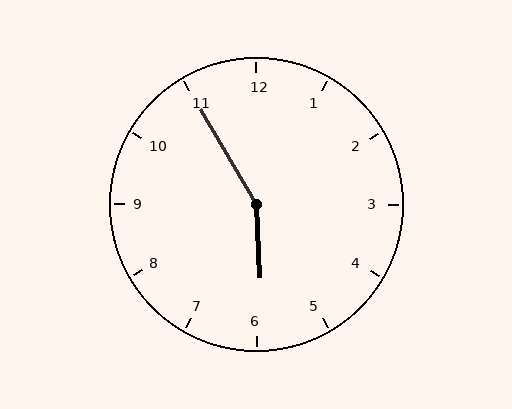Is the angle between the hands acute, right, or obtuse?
It is obtuse.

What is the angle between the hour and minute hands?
Approximately 152 degrees.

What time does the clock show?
5:55.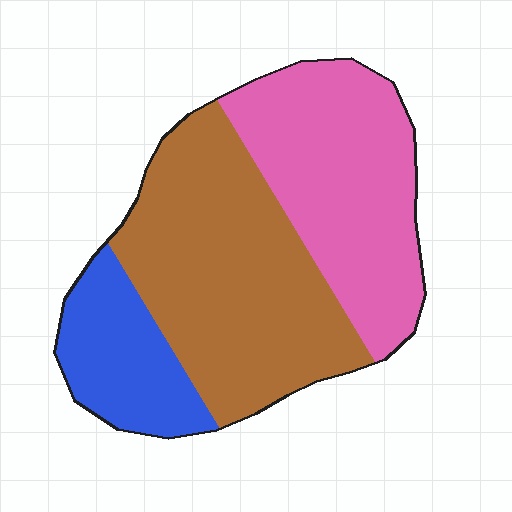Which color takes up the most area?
Brown, at roughly 45%.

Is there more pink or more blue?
Pink.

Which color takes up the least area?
Blue, at roughly 20%.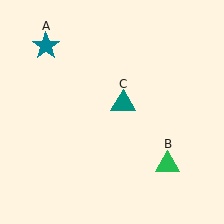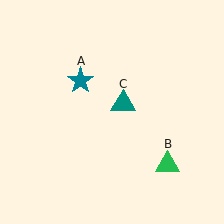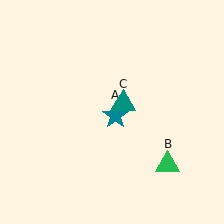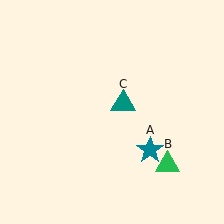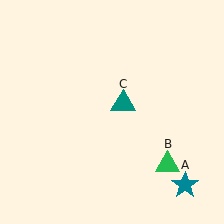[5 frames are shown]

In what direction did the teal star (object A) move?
The teal star (object A) moved down and to the right.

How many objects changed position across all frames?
1 object changed position: teal star (object A).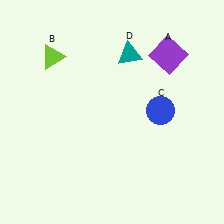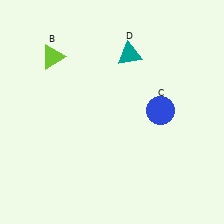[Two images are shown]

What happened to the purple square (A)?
The purple square (A) was removed in Image 2. It was in the top-right area of Image 1.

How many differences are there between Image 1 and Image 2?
There is 1 difference between the two images.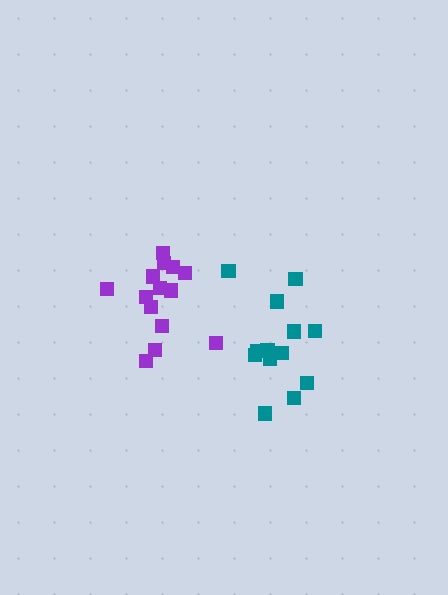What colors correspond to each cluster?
The clusters are colored: teal, purple.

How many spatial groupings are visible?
There are 2 spatial groupings.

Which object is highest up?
The purple cluster is topmost.